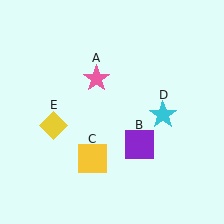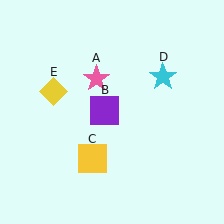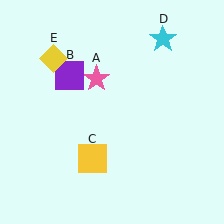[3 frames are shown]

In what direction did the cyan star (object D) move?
The cyan star (object D) moved up.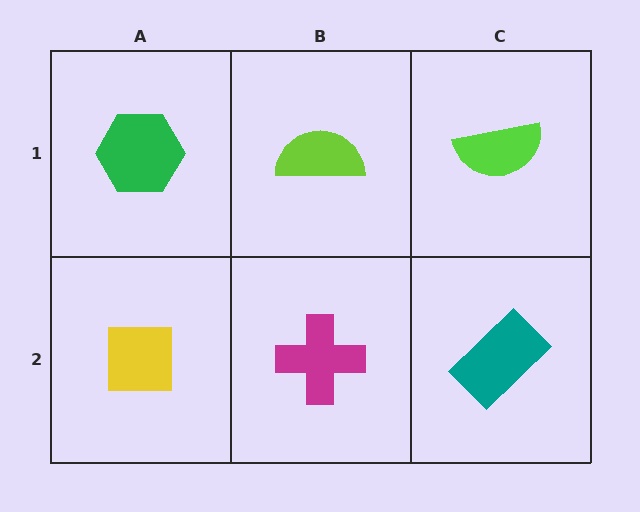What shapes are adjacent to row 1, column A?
A yellow square (row 2, column A), a lime semicircle (row 1, column B).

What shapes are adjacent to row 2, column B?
A lime semicircle (row 1, column B), a yellow square (row 2, column A), a teal rectangle (row 2, column C).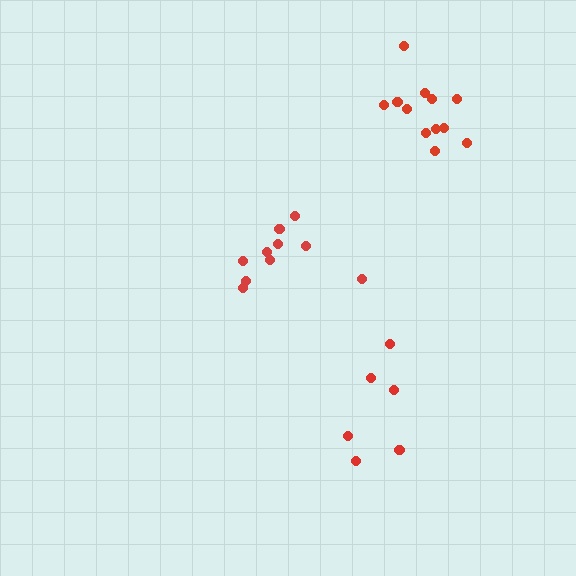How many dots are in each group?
Group 1: 12 dots, Group 2: 10 dots, Group 3: 6 dots (28 total).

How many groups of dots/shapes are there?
There are 3 groups.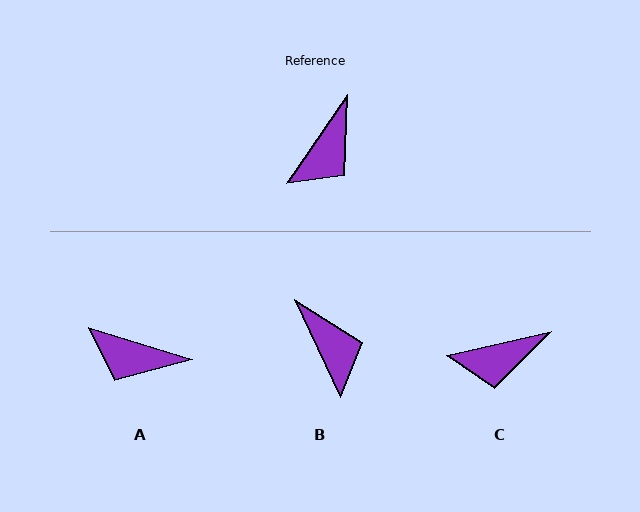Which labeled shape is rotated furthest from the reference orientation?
A, about 72 degrees away.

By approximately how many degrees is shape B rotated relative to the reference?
Approximately 60 degrees counter-clockwise.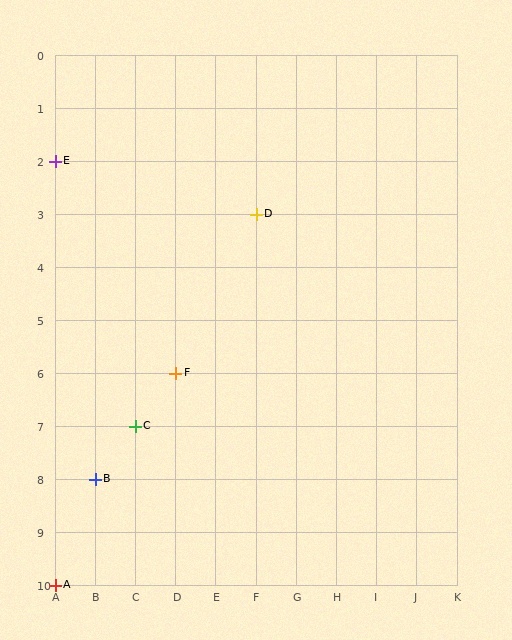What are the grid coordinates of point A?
Point A is at grid coordinates (A, 10).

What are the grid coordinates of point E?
Point E is at grid coordinates (A, 2).